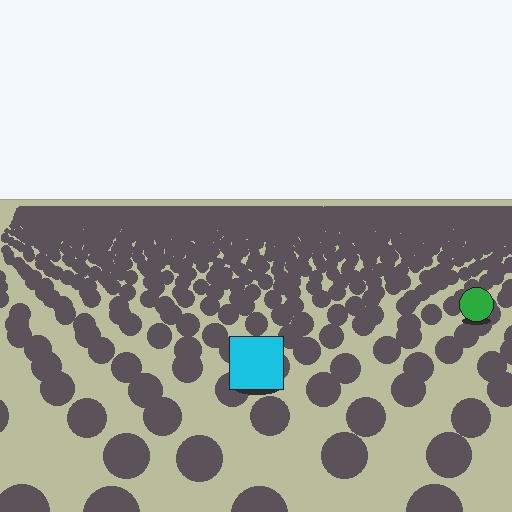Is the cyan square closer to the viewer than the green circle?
Yes. The cyan square is closer — you can tell from the texture gradient: the ground texture is coarser near it.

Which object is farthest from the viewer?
The green circle is farthest from the viewer. It appears smaller and the ground texture around it is denser.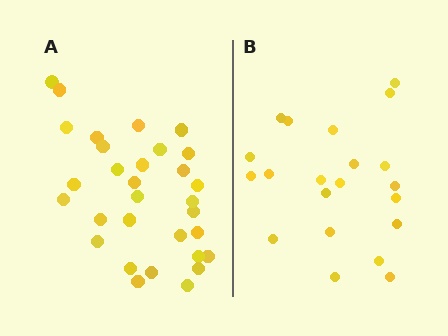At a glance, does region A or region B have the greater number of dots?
Region A (the left region) has more dots.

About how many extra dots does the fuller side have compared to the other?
Region A has roughly 10 or so more dots than region B.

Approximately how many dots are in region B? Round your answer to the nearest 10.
About 20 dots. (The exact count is 21, which rounds to 20.)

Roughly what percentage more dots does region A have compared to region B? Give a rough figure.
About 50% more.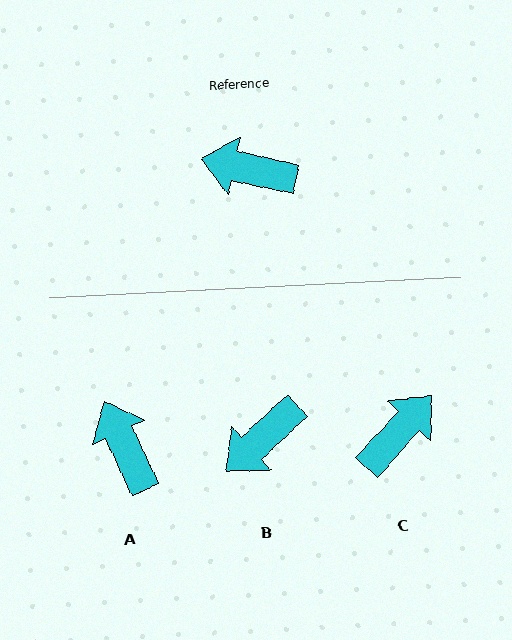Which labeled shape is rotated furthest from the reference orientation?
C, about 120 degrees away.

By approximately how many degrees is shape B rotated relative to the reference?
Approximately 55 degrees counter-clockwise.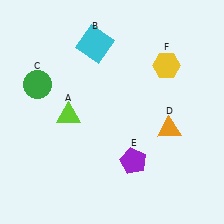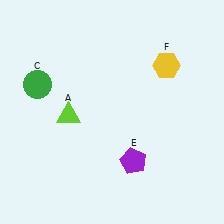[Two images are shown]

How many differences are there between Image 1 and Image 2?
There are 2 differences between the two images.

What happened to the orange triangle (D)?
The orange triangle (D) was removed in Image 2. It was in the bottom-right area of Image 1.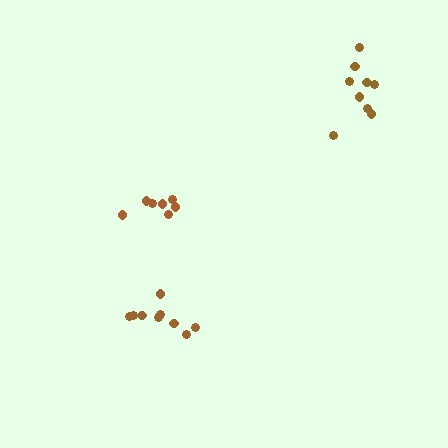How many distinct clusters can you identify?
There are 3 distinct clusters.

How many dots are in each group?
Group 1: 9 dots, Group 2: 7 dots, Group 3: 9 dots (25 total).